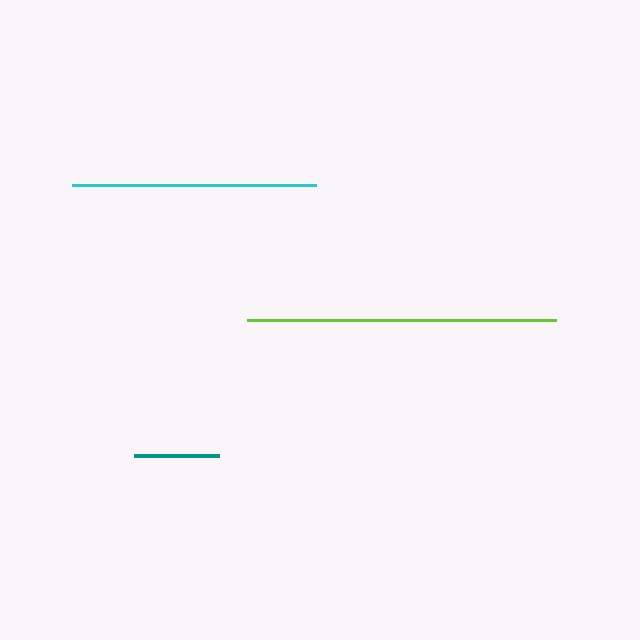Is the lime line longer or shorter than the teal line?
The lime line is longer than the teal line.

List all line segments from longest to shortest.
From longest to shortest: lime, cyan, teal.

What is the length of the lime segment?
The lime segment is approximately 309 pixels long.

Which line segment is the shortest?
The teal line is the shortest at approximately 85 pixels.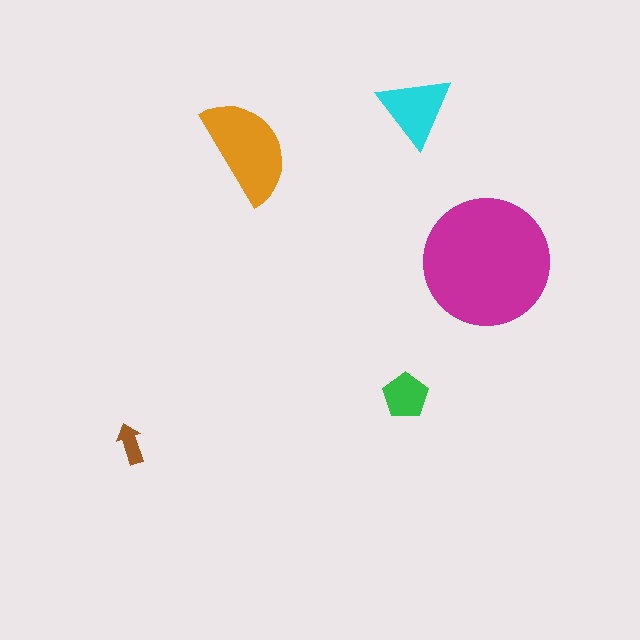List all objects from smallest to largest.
The brown arrow, the green pentagon, the cyan triangle, the orange semicircle, the magenta circle.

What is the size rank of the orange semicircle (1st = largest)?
2nd.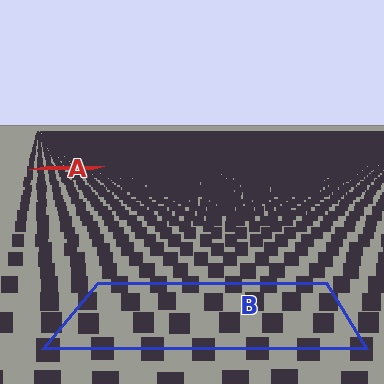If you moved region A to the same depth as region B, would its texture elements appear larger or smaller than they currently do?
They would appear larger. At a closer depth, the same texture elements are projected at a bigger on-screen size.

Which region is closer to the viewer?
Region B is closer. The texture elements there are larger and more spread out.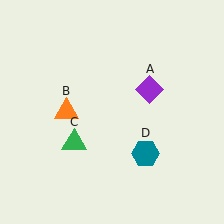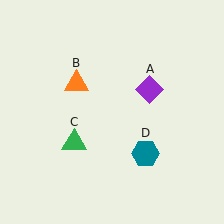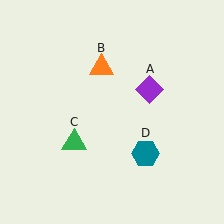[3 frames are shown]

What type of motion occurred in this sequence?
The orange triangle (object B) rotated clockwise around the center of the scene.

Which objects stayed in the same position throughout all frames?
Purple diamond (object A) and green triangle (object C) and teal hexagon (object D) remained stationary.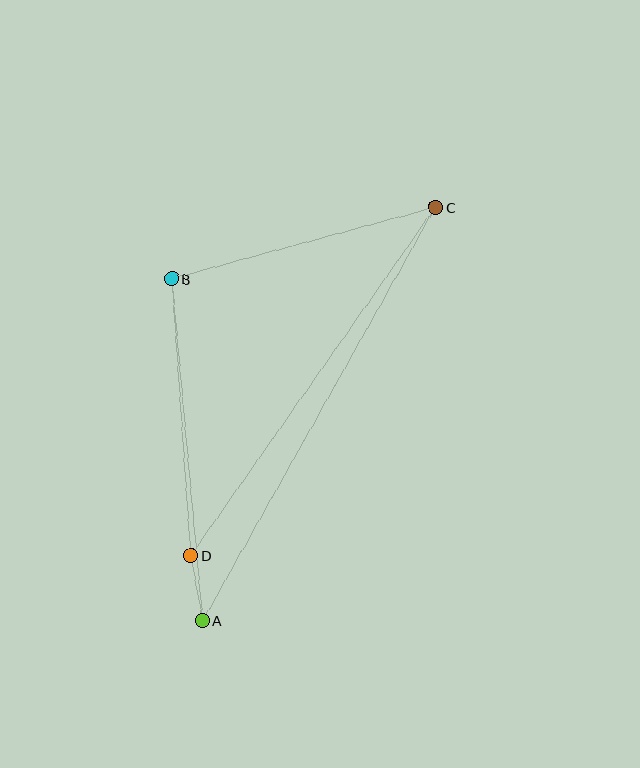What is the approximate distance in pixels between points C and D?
The distance between C and D is approximately 425 pixels.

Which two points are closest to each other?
Points A and D are closest to each other.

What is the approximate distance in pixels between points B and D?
The distance between B and D is approximately 277 pixels.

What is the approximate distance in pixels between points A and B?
The distance between A and B is approximately 343 pixels.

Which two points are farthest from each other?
Points A and C are farthest from each other.